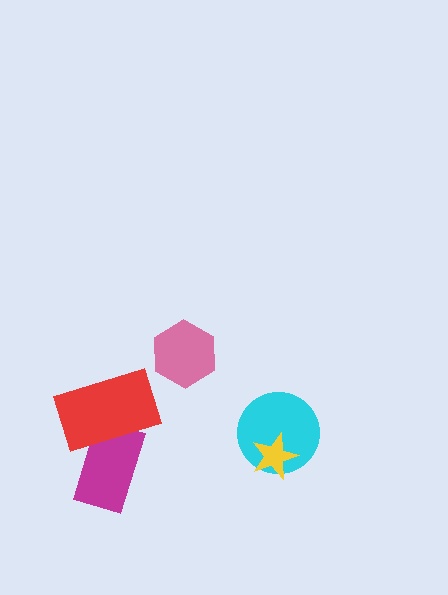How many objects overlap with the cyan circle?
1 object overlaps with the cyan circle.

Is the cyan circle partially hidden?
Yes, it is partially covered by another shape.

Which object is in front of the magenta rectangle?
The red rectangle is in front of the magenta rectangle.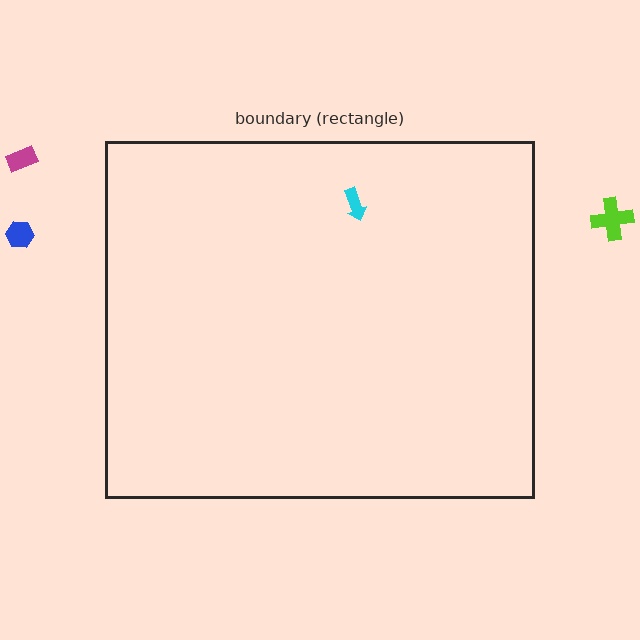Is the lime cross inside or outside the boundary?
Outside.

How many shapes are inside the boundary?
1 inside, 3 outside.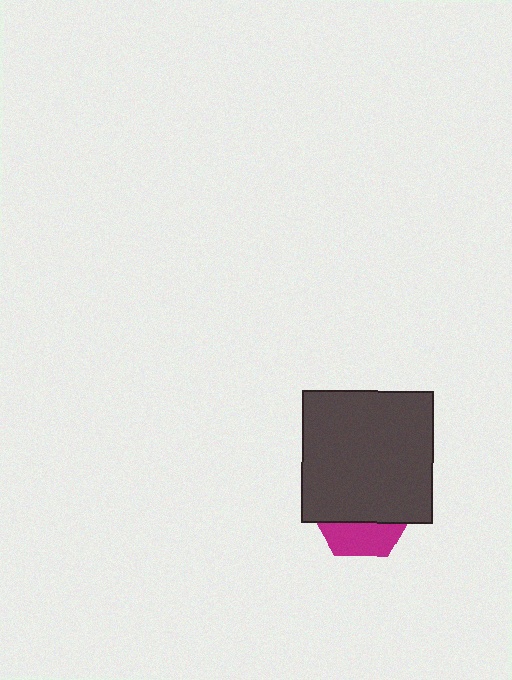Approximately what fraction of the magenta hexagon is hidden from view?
Roughly 66% of the magenta hexagon is hidden behind the dark gray square.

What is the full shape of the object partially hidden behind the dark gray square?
The partially hidden object is a magenta hexagon.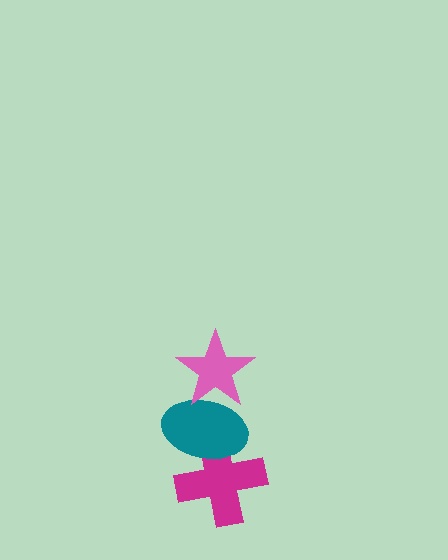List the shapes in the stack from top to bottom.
From top to bottom: the pink star, the teal ellipse, the magenta cross.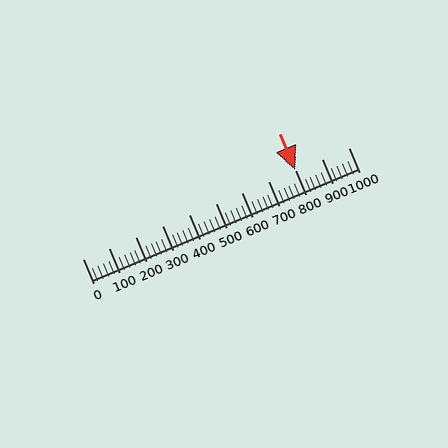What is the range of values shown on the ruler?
The ruler shows values from 0 to 1000.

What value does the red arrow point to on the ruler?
The red arrow points to approximately 800.